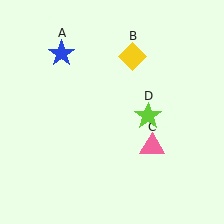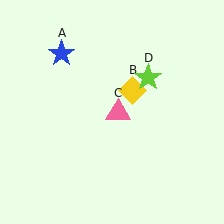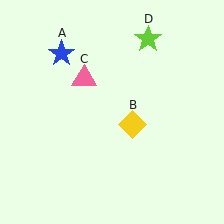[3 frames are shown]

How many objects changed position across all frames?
3 objects changed position: yellow diamond (object B), pink triangle (object C), lime star (object D).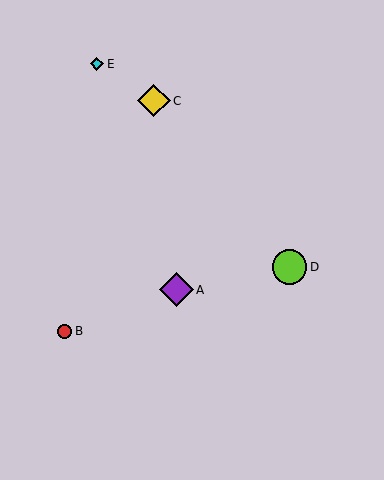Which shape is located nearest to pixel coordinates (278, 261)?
The lime circle (labeled D) at (290, 267) is nearest to that location.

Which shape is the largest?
The lime circle (labeled D) is the largest.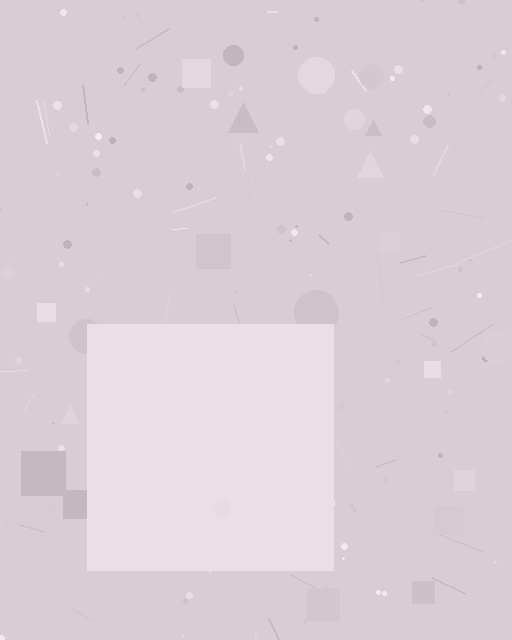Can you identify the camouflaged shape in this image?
The camouflaged shape is a square.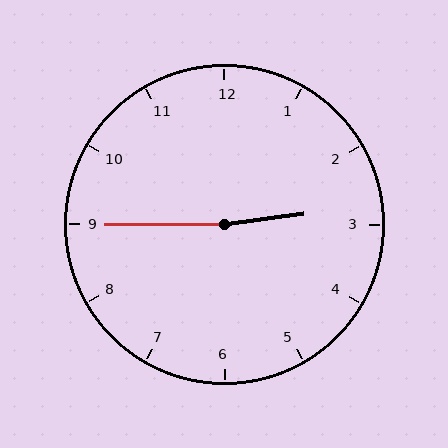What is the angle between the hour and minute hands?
Approximately 172 degrees.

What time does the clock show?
2:45.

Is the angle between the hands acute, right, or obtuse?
It is obtuse.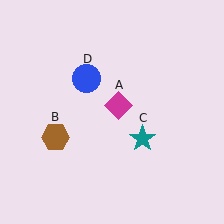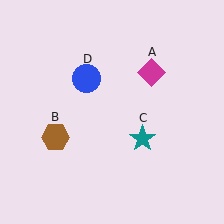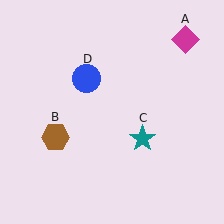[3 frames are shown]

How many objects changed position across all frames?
1 object changed position: magenta diamond (object A).